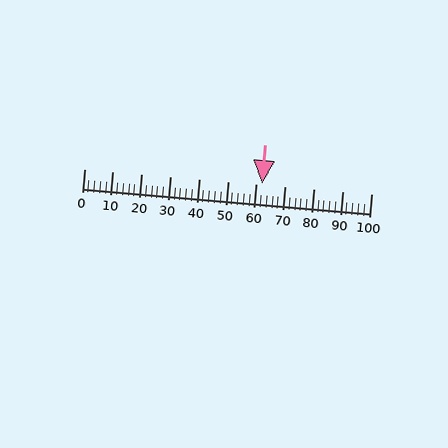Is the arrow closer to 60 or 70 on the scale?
The arrow is closer to 60.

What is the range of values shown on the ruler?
The ruler shows values from 0 to 100.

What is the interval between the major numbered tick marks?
The major tick marks are spaced 10 units apart.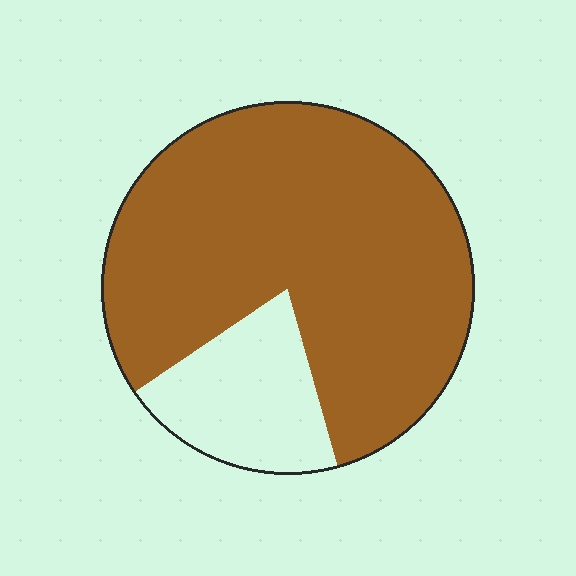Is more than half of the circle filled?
Yes.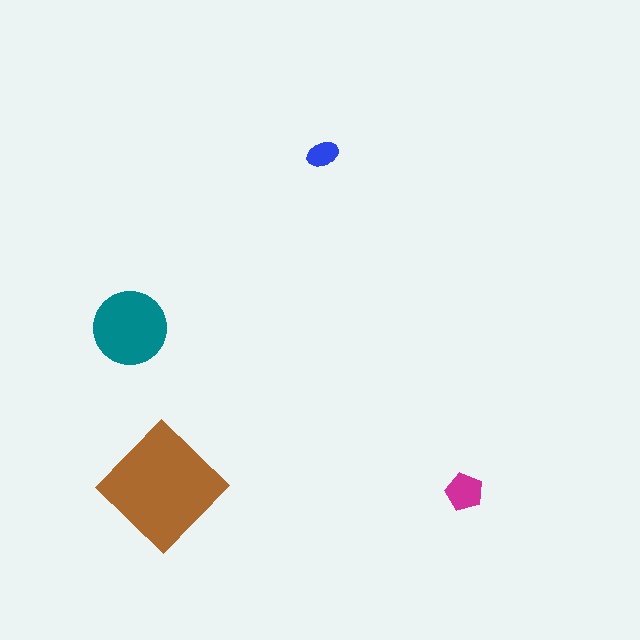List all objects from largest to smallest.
The brown diamond, the teal circle, the magenta pentagon, the blue ellipse.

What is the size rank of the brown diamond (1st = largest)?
1st.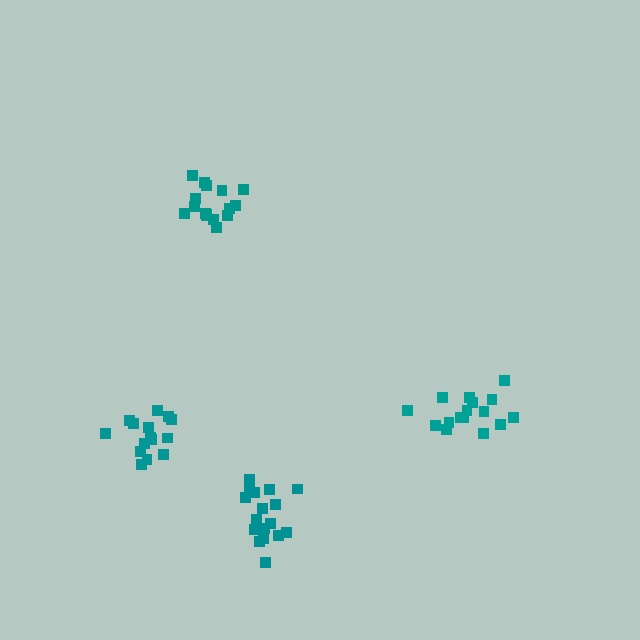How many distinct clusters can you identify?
There are 4 distinct clusters.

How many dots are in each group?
Group 1: 17 dots, Group 2: 16 dots, Group 3: 15 dots, Group 4: 16 dots (64 total).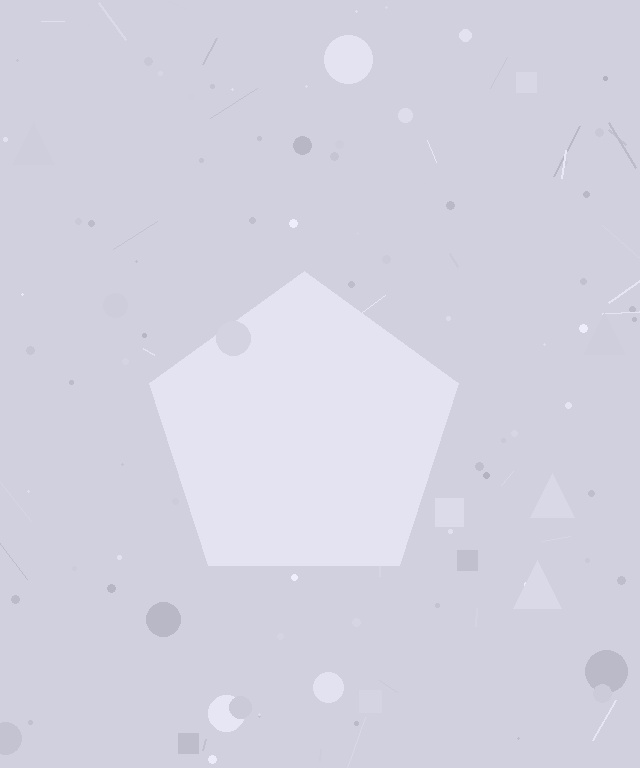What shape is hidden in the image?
A pentagon is hidden in the image.